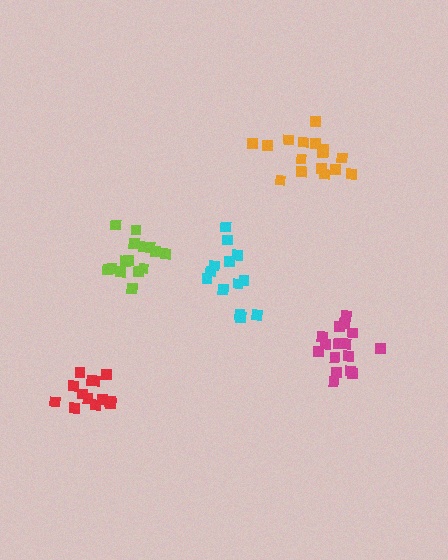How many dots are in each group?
Group 1: 13 dots, Group 2: 15 dots, Group 3: 16 dots, Group 4: 13 dots, Group 5: 17 dots (74 total).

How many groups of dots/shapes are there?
There are 5 groups.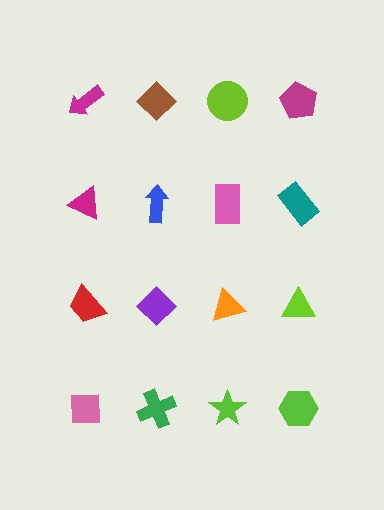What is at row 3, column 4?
A lime triangle.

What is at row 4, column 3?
A lime star.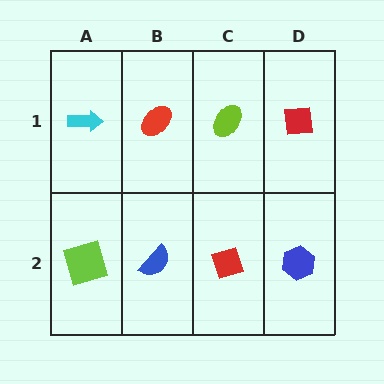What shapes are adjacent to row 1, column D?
A blue hexagon (row 2, column D), a lime ellipse (row 1, column C).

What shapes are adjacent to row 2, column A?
A cyan arrow (row 1, column A), a blue semicircle (row 2, column B).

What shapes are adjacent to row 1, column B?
A blue semicircle (row 2, column B), a cyan arrow (row 1, column A), a lime ellipse (row 1, column C).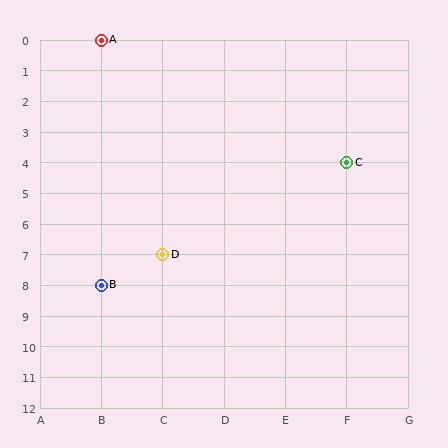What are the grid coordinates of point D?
Point D is at grid coordinates (C, 7).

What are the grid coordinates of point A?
Point A is at grid coordinates (B, 0).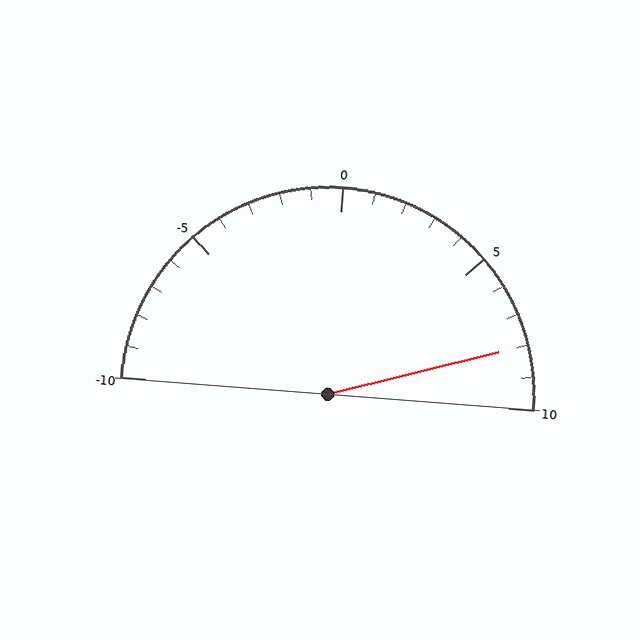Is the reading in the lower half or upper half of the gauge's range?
The reading is in the upper half of the range (-10 to 10).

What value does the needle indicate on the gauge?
The needle indicates approximately 8.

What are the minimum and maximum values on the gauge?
The gauge ranges from -10 to 10.